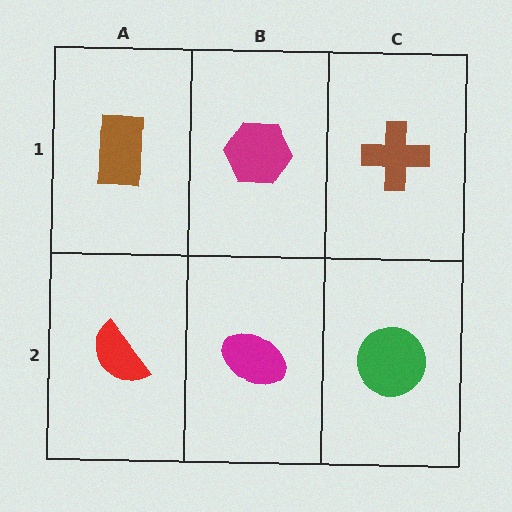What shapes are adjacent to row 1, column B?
A magenta ellipse (row 2, column B), a brown rectangle (row 1, column A), a brown cross (row 1, column C).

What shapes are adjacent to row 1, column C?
A green circle (row 2, column C), a magenta hexagon (row 1, column B).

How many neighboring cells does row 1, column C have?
2.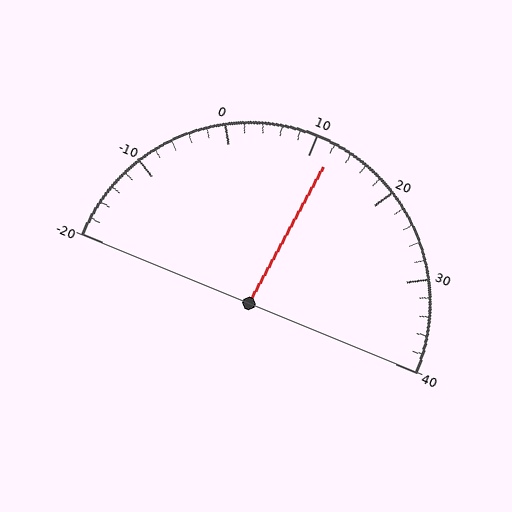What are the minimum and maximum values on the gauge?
The gauge ranges from -20 to 40.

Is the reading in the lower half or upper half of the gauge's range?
The reading is in the upper half of the range (-20 to 40).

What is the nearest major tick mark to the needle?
The nearest major tick mark is 10.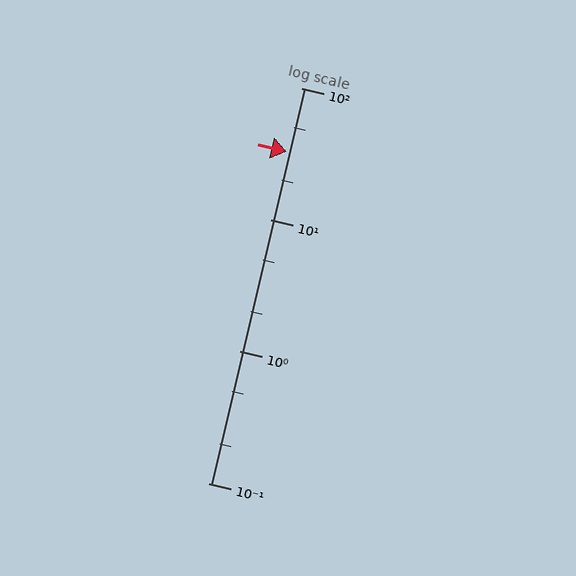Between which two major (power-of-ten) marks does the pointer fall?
The pointer is between 10 and 100.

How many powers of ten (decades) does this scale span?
The scale spans 3 decades, from 0.1 to 100.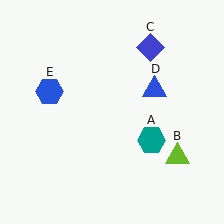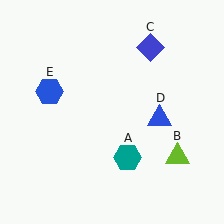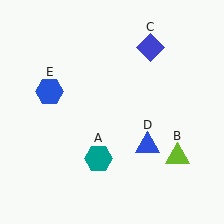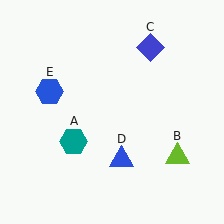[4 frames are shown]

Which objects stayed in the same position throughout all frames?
Lime triangle (object B) and blue diamond (object C) and blue hexagon (object E) remained stationary.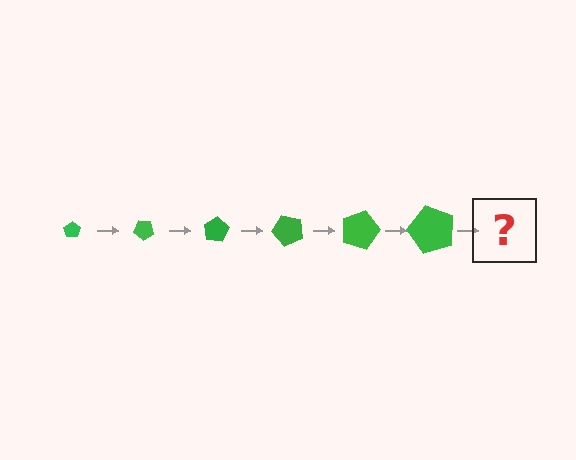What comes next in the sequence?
The next element should be a pentagon, larger than the previous one and rotated 240 degrees from the start.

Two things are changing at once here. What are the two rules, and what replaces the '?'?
The two rules are that the pentagon grows larger each step and it rotates 40 degrees each step. The '?' should be a pentagon, larger than the previous one and rotated 240 degrees from the start.